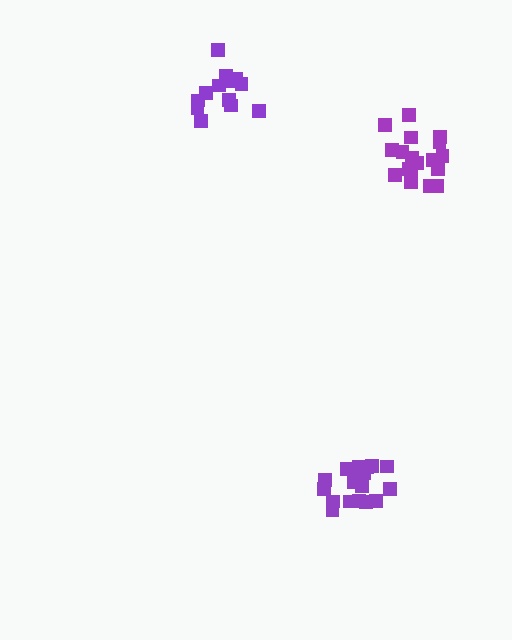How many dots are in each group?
Group 1: 18 dots, Group 2: 13 dots, Group 3: 19 dots (50 total).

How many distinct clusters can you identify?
There are 3 distinct clusters.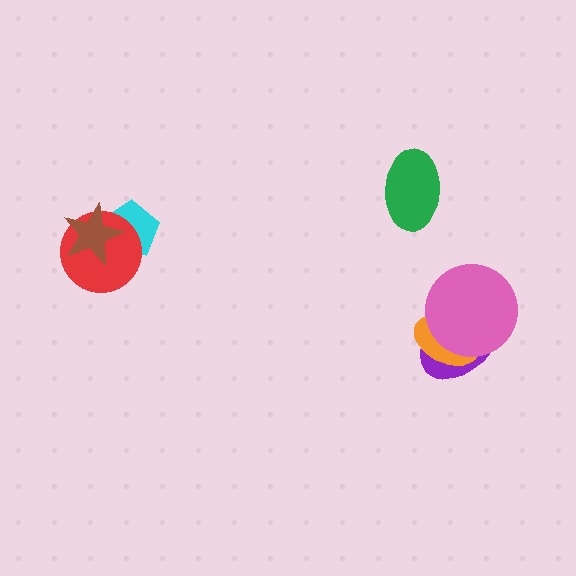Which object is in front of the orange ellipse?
The pink circle is in front of the orange ellipse.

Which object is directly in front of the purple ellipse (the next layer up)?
The orange ellipse is directly in front of the purple ellipse.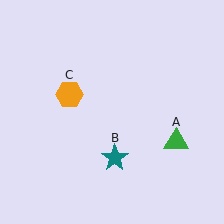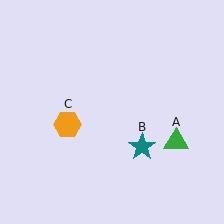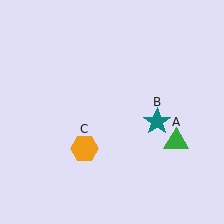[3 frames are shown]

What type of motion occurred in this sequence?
The teal star (object B), orange hexagon (object C) rotated counterclockwise around the center of the scene.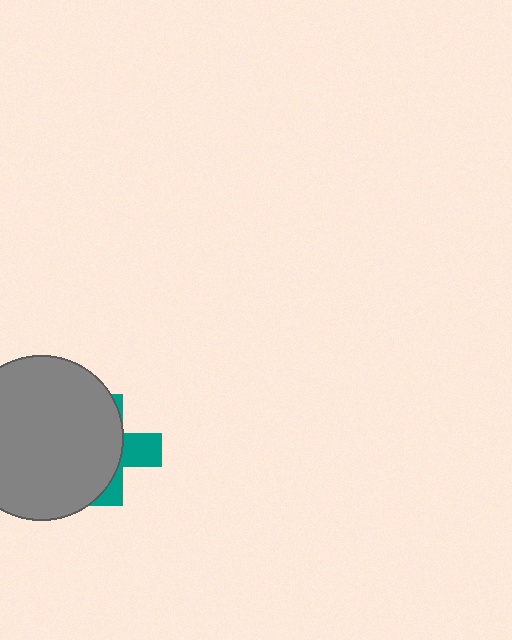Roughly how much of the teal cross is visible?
A small part of it is visible (roughly 32%).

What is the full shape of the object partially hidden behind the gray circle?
The partially hidden object is a teal cross.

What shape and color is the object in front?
The object in front is a gray circle.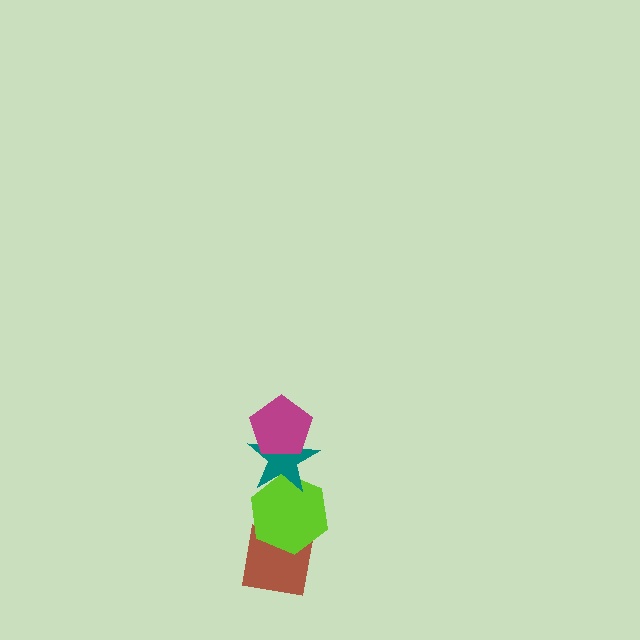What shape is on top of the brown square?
The lime hexagon is on top of the brown square.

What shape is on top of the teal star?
The magenta pentagon is on top of the teal star.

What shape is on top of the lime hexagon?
The teal star is on top of the lime hexagon.